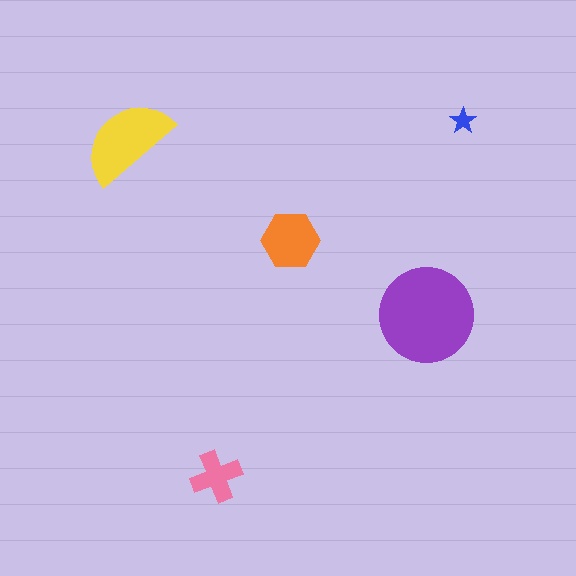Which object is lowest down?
The pink cross is bottommost.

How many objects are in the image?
There are 5 objects in the image.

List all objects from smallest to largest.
The blue star, the pink cross, the orange hexagon, the yellow semicircle, the purple circle.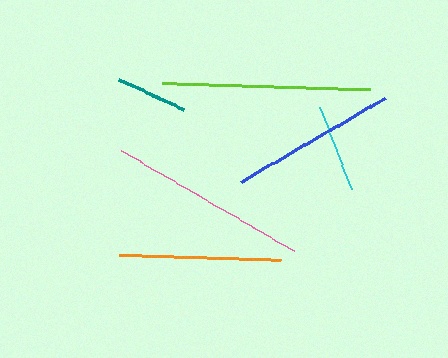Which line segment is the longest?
The lime line is the longest at approximately 208 pixels.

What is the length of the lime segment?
The lime segment is approximately 208 pixels long.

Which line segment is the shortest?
The teal line is the shortest at approximately 72 pixels.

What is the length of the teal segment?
The teal segment is approximately 72 pixels long.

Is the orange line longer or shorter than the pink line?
The pink line is longer than the orange line.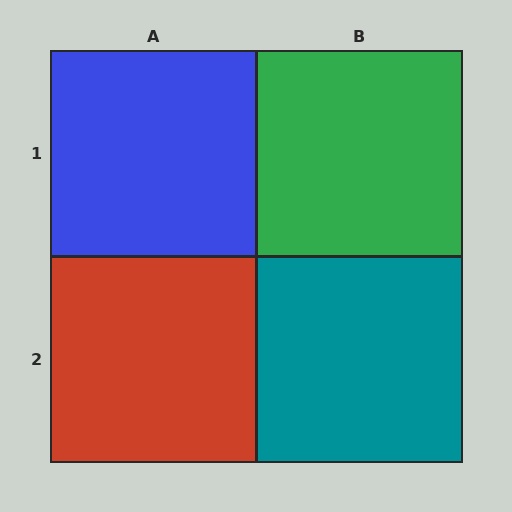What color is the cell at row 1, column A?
Blue.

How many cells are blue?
1 cell is blue.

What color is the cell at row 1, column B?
Green.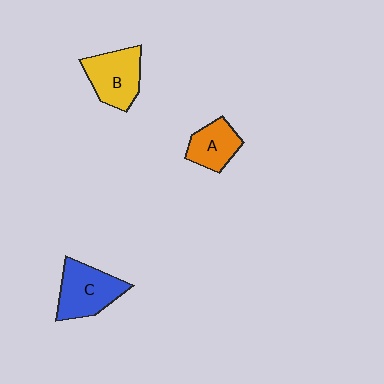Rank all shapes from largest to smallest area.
From largest to smallest: C (blue), B (yellow), A (orange).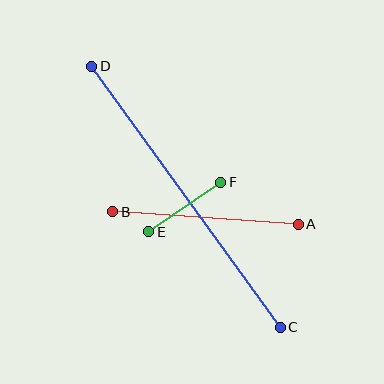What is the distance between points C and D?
The distance is approximately 322 pixels.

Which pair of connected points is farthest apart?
Points C and D are farthest apart.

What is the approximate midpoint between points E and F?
The midpoint is at approximately (185, 207) pixels.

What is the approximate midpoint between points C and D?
The midpoint is at approximately (186, 197) pixels.